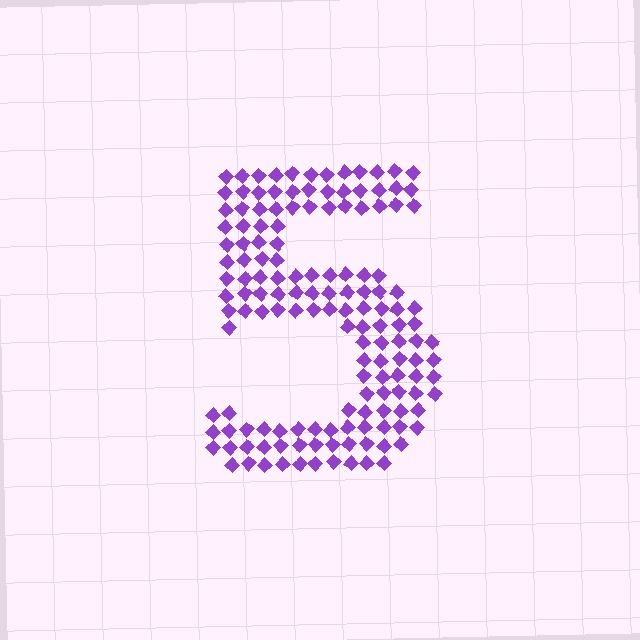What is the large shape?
The large shape is the digit 5.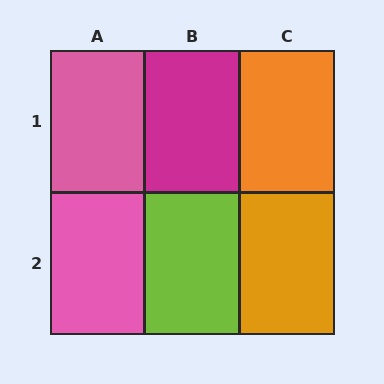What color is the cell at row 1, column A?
Pink.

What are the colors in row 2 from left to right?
Pink, lime, orange.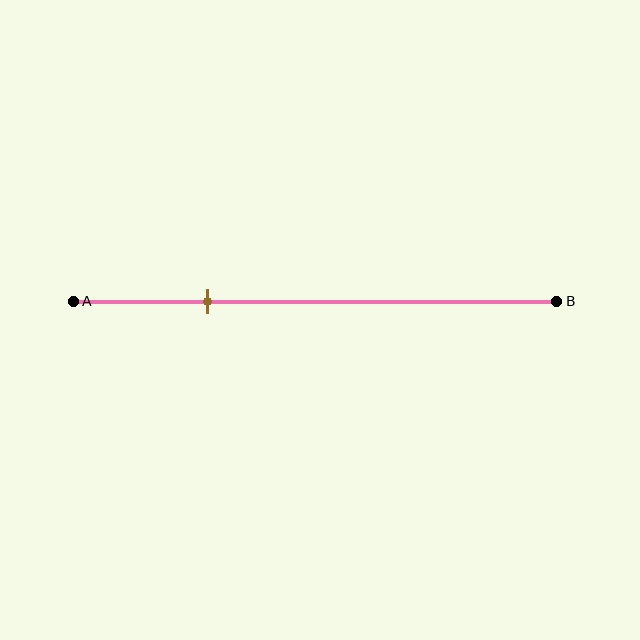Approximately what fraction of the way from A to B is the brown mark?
The brown mark is approximately 30% of the way from A to B.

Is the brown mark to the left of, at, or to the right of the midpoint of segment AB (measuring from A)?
The brown mark is to the left of the midpoint of segment AB.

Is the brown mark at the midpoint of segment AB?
No, the mark is at about 30% from A, not at the 50% midpoint.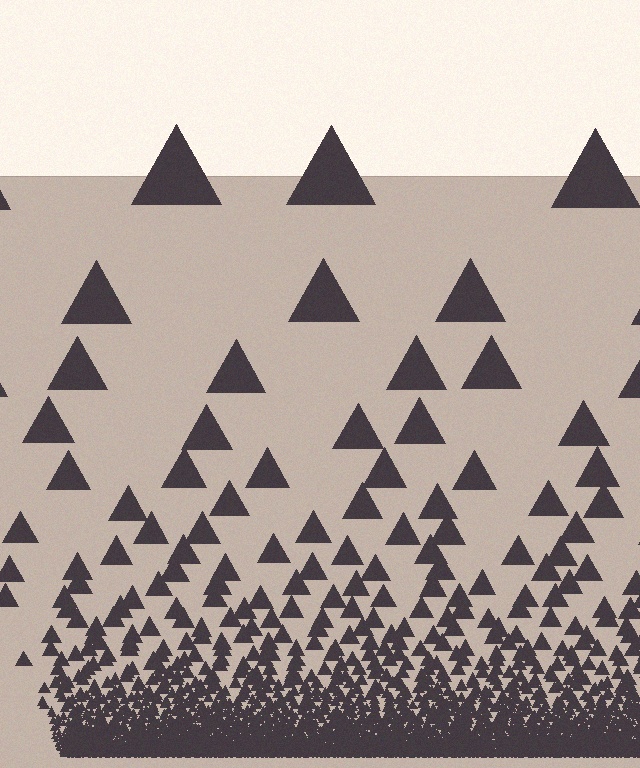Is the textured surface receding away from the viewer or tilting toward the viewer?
The surface appears to tilt toward the viewer. Texture elements get larger and sparser toward the top.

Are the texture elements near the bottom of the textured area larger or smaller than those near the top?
Smaller. The gradient is inverted — elements near the bottom are smaller and denser.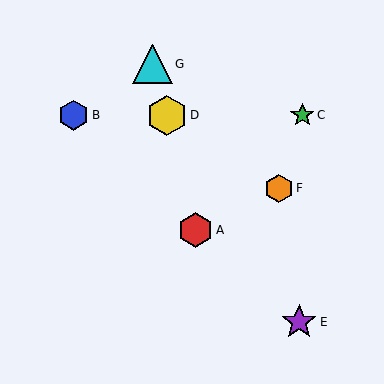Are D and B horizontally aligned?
Yes, both are at y≈115.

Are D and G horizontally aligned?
No, D is at y≈115 and G is at y≈64.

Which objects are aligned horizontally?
Objects B, C, D are aligned horizontally.